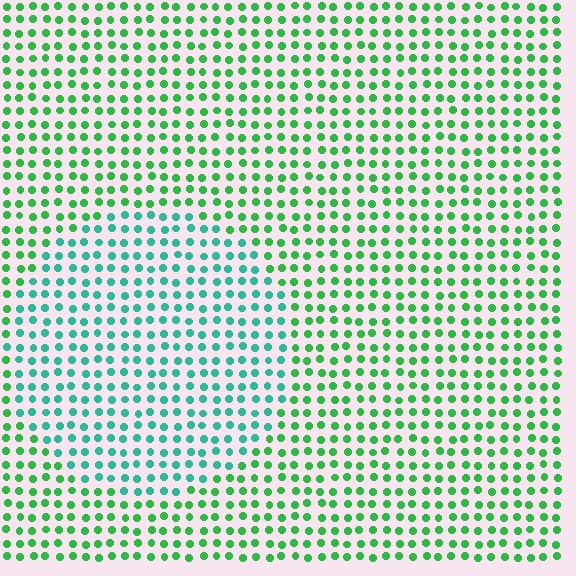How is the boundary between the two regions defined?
The boundary is defined purely by a slight shift in hue (about 36 degrees). Spacing, size, and orientation are identical on both sides.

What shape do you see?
I see a circle.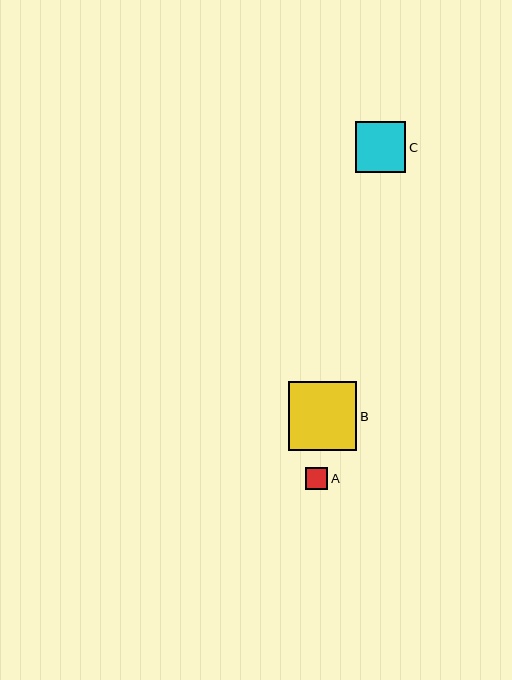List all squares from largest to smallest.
From largest to smallest: B, C, A.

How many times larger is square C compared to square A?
Square C is approximately 2.2 times the size of square A.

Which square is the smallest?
Square A is the smallest with a size of approximately 23 pixels.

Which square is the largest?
Square B is the largest with a size of approximately 69 pixels.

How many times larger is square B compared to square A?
Square B is approximately 3.0 times the size of square A.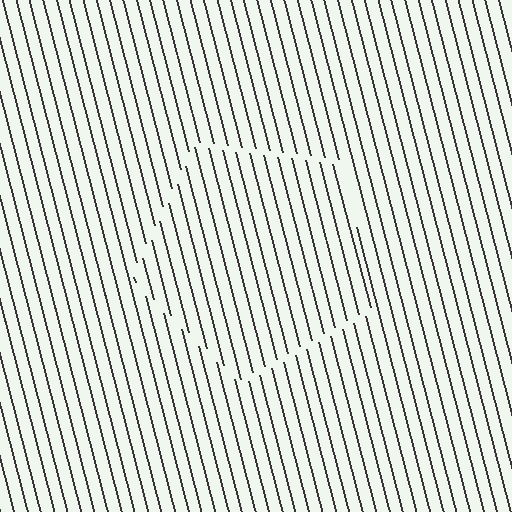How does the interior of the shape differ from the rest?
The interior of the shape contains the same grating, shifted by half a period — the contour is defined by the phase discontinuity where line-ends from the inner and outer gratings abut.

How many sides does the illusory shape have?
5 sides — the line-ends trace a pentagon.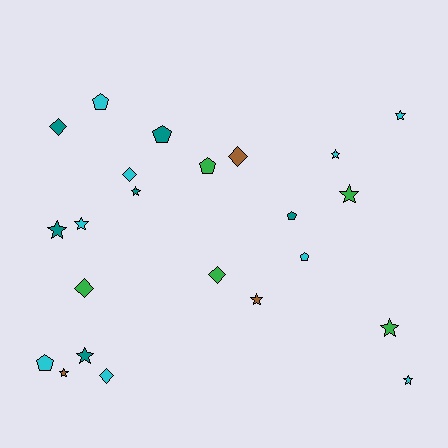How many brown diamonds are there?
There is 1 brown diamond.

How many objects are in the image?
There are 23 objects.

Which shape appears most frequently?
Star, with 11 objects.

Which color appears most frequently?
Cyan, with 9 objects.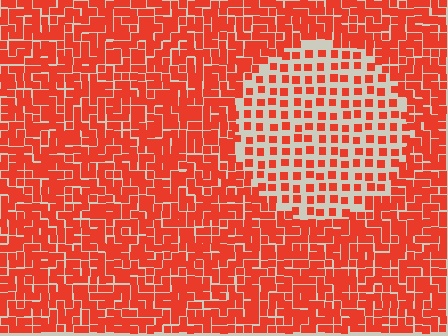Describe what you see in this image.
The image contains small red elements arranged at two different densities. A circle-shaped region is visible where the elements are less densely packed than the surrounding area.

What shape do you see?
I see a circle.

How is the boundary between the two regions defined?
The boundary is defined by a change in element density (approximately 2.2x ratio). All elements are the same color, size, and shape.